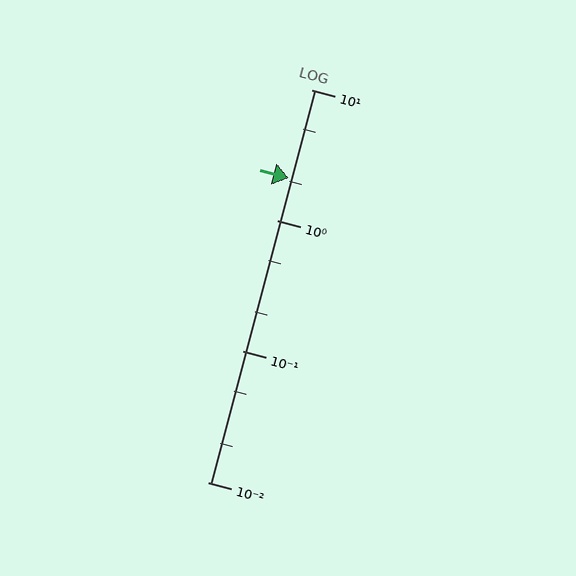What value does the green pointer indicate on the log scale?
The pointer indicates approximately 2.1.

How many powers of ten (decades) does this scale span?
The scale spans 3 decades, from 0.01 to 10.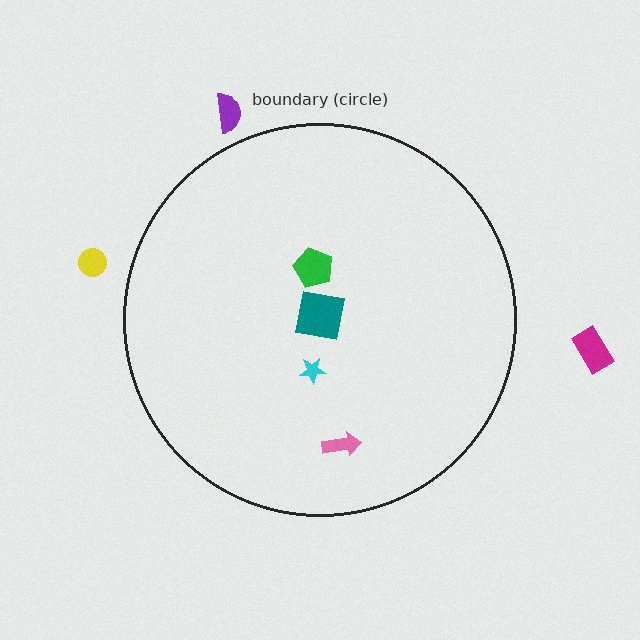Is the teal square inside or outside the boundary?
Inside.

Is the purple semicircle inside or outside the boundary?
Outside.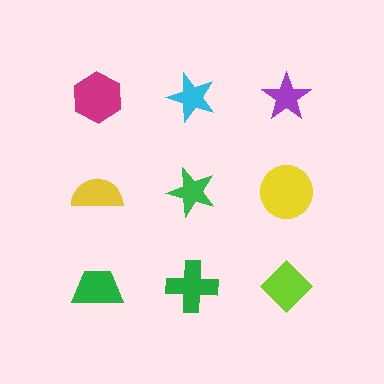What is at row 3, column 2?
A green cross.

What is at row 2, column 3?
A yellow circle.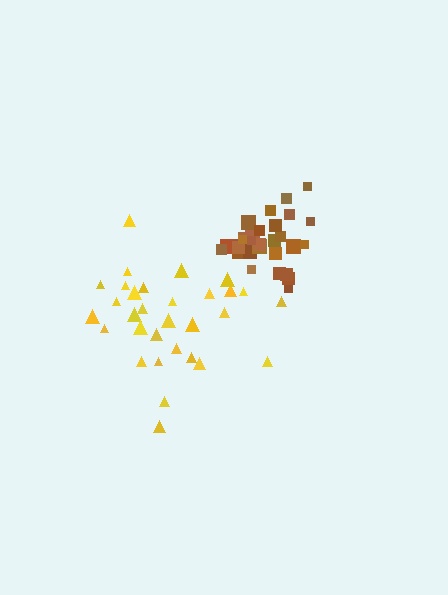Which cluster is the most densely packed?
Brown.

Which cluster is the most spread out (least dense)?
Yellow.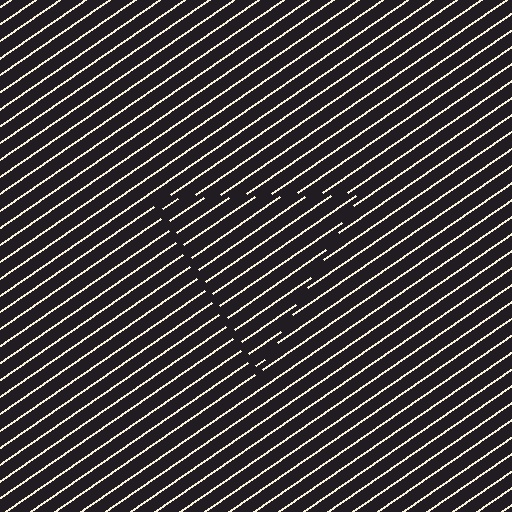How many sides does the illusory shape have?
3 sides — the line-ends trace a triangle.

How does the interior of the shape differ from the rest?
The interior of the shape contains the same grating, shifted by half a period — the contour is defined by the phase discontinuity where line-ends from the inner and outer gratings abut.